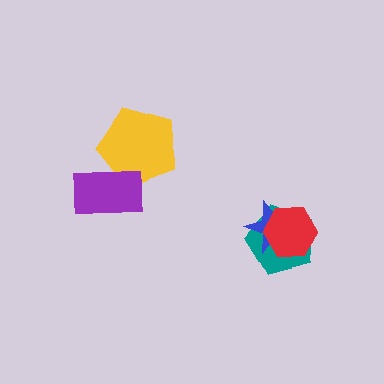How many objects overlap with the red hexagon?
2 objects overlap with the red hexagon.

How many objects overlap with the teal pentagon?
2 objects overlap with the teal pentagon.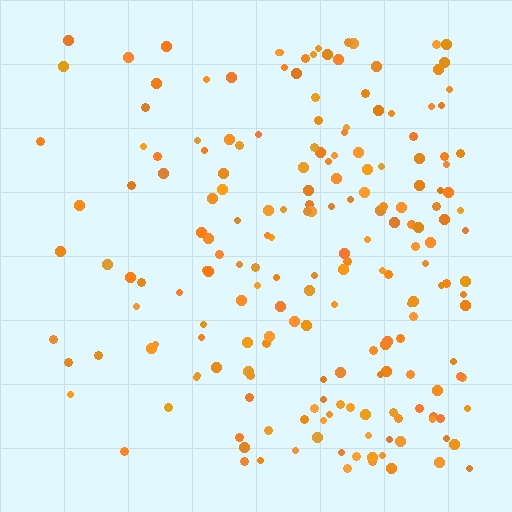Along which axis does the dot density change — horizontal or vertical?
Horizontal.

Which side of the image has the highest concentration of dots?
The right.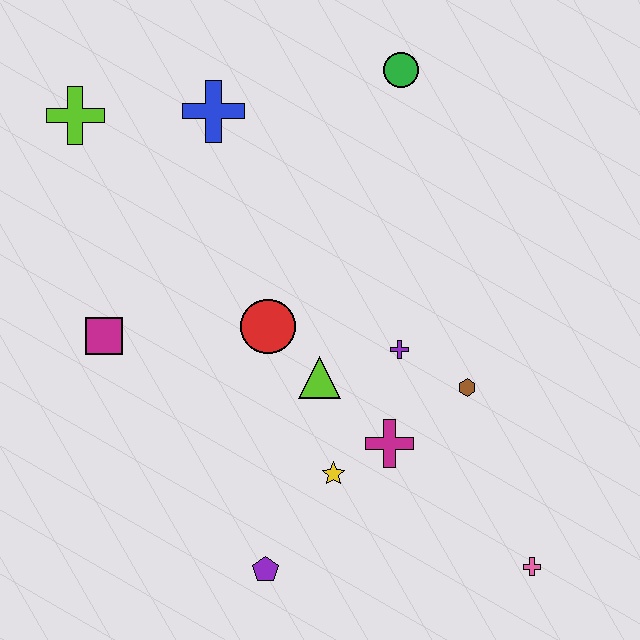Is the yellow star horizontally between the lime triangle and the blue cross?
No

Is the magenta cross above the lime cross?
No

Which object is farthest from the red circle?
The pink cross is farthest from the red circle.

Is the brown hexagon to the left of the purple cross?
No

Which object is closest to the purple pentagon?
The yellow star is closest to the purple pentagon.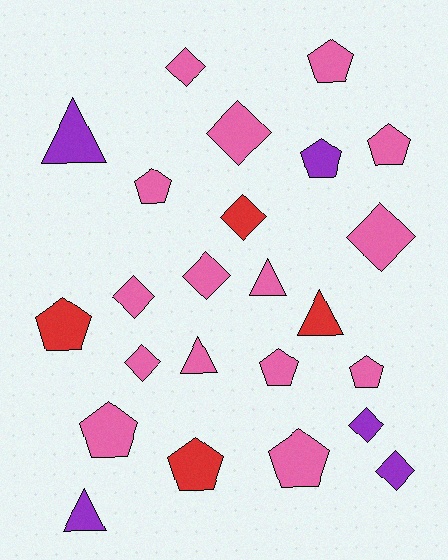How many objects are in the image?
There are 24 objects.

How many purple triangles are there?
There are 2 purple triangles.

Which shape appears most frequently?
Pentagon, with 10 objects.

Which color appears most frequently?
Pink, with 15 objects.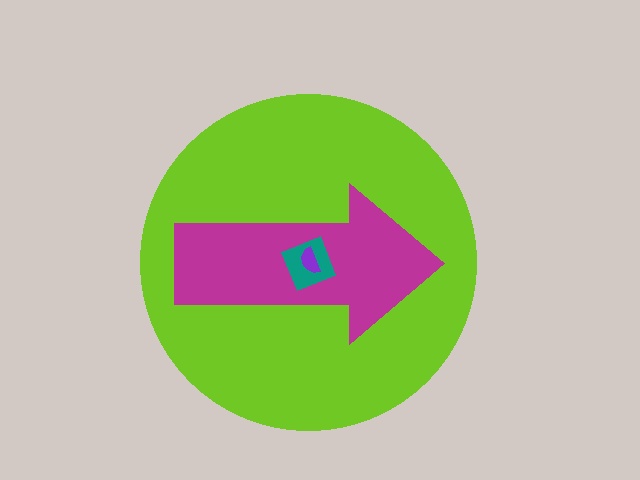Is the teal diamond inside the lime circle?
Yes.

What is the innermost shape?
The purple semicircle.